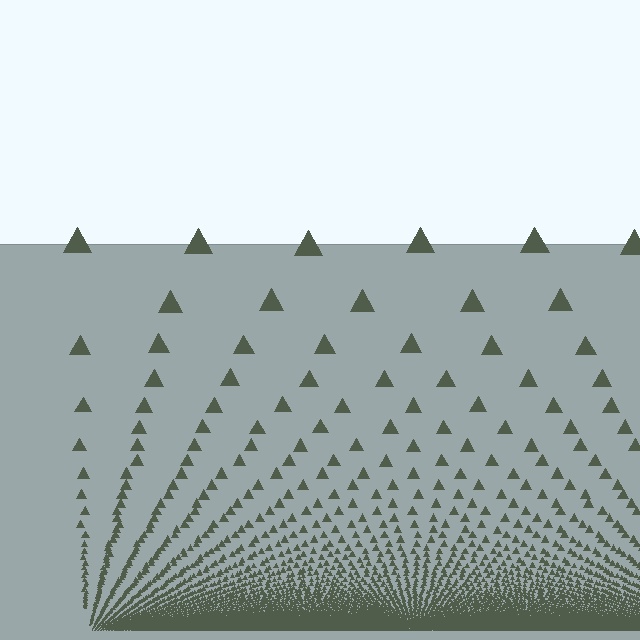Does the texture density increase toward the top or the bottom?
Density increases toward the bottom.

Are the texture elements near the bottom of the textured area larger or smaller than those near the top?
Smaller. The gradient is inverted — elements near the bottom are smaller and denser.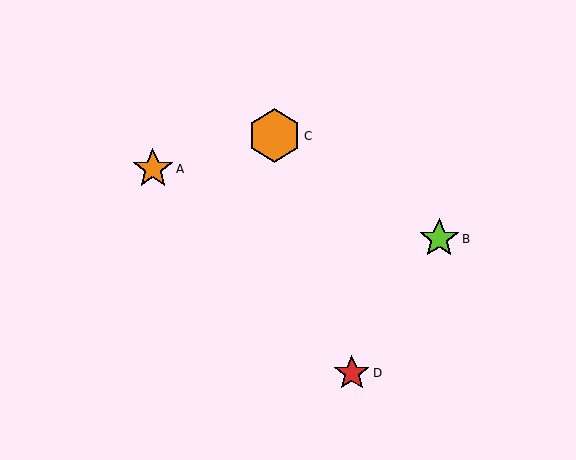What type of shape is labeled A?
Shape A is an orange star.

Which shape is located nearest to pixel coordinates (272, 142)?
The orange hexagon (labeled C) at (274, 136) is nearest to that location.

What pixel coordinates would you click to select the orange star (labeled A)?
Click at (153, 169) to select the orange star A.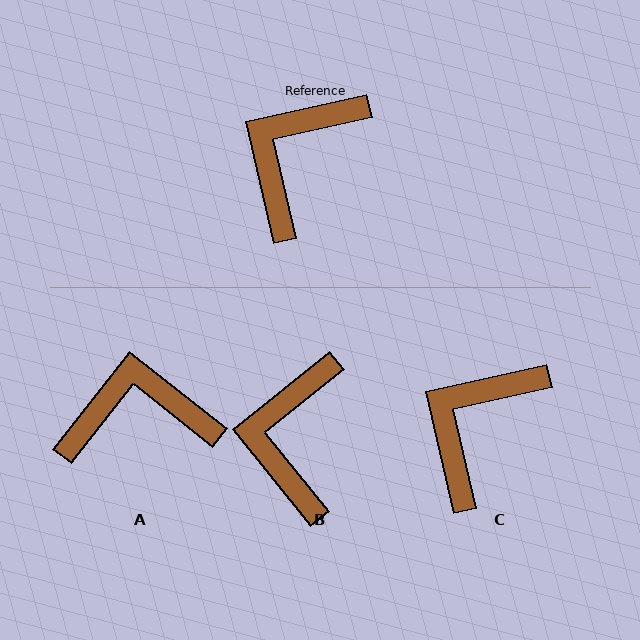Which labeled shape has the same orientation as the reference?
C.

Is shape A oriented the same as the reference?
No, it is off by about 51 degrees.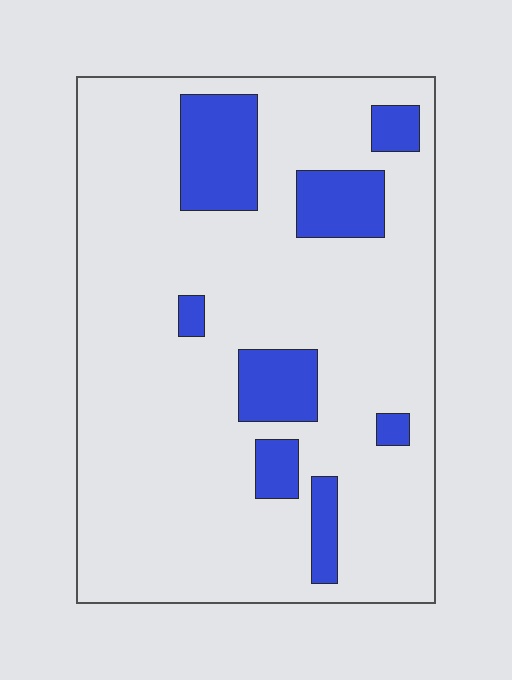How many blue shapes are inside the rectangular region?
8.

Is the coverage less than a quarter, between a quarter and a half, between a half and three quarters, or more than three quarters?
Less than a quarter.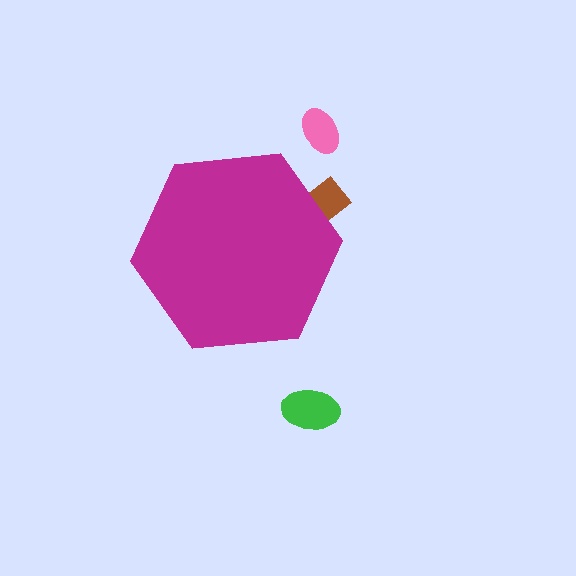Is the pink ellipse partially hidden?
No, the pink ellipse is fully visible.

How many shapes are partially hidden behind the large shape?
1 shape is partially hidden.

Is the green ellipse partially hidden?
No, the green ellipse is fully visible.